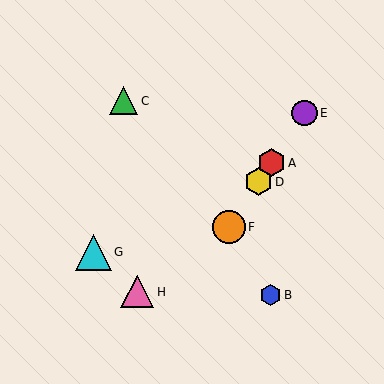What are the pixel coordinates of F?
Object F is at (229, 227).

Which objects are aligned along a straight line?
Objects A, D, E, F are aligned along a straight line.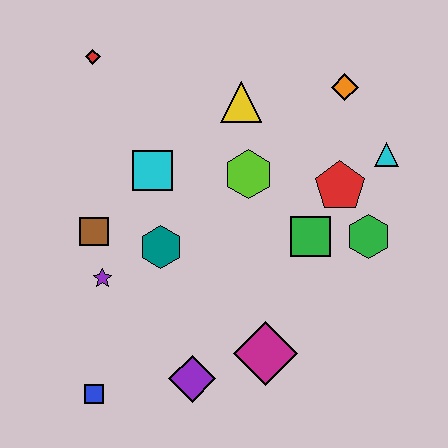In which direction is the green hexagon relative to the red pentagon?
The green hexagon is below the red pentagon.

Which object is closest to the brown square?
The purple star is closest to the brown square.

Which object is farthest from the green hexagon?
The red diamond is farthest from the green hexagon.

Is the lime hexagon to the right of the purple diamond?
Yes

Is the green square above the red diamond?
No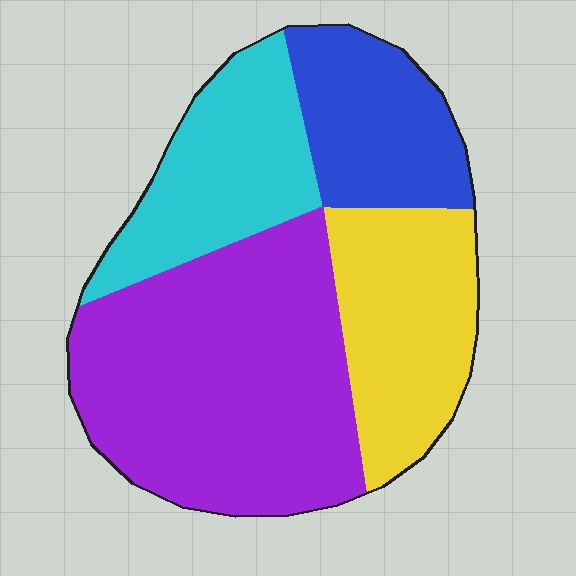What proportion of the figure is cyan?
Cyan covers roughly 20% of the figure.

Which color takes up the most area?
Purple, at roughly 45%.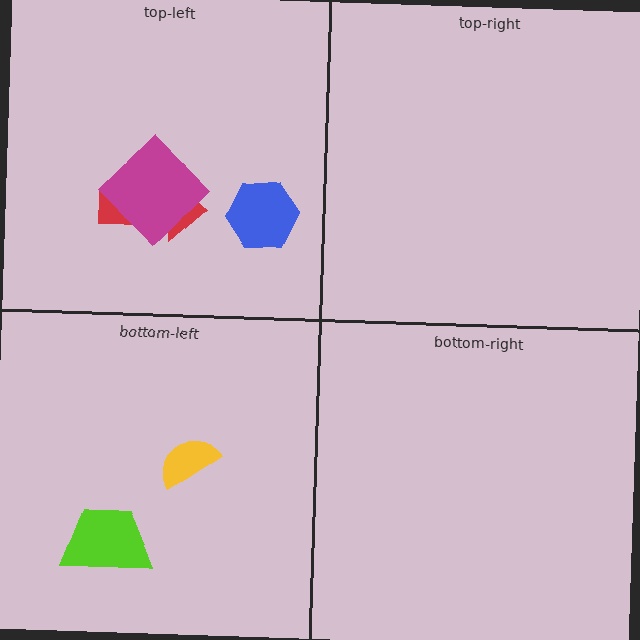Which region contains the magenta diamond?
The top-left region.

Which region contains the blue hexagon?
The top-left region.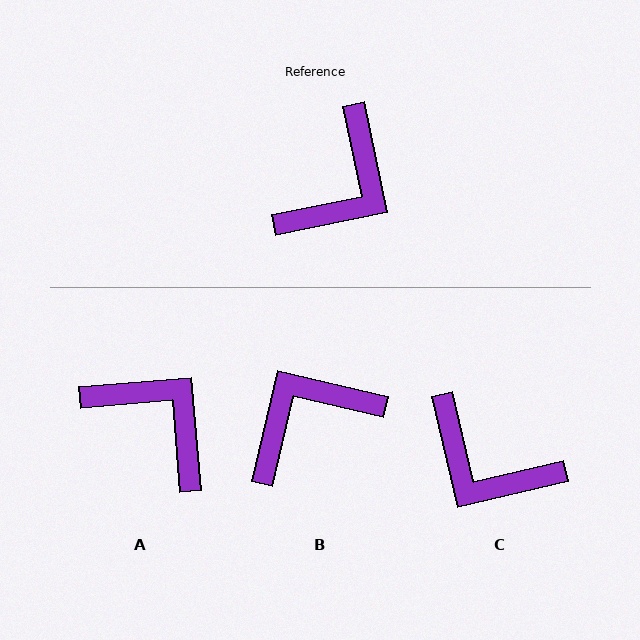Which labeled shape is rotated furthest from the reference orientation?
B, about 155 degrees away.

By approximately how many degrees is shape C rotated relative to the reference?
Approximately 89 degrees clockwise.